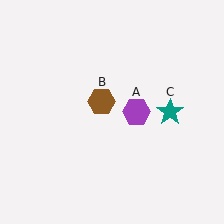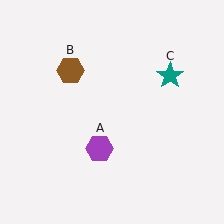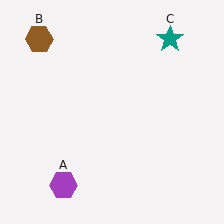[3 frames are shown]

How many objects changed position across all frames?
3 objects changed position: purple hexagon (object A), brown hexagon (object B), teal star (object C).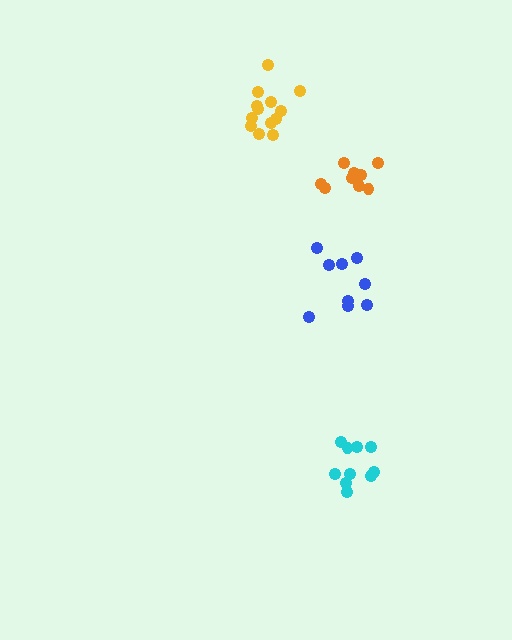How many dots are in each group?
Group 1: 9 dots, Group 2: 10 dots, Group 3: 9 dots, Group 4: 13 dots (41 total).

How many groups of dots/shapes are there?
There are 4 groups.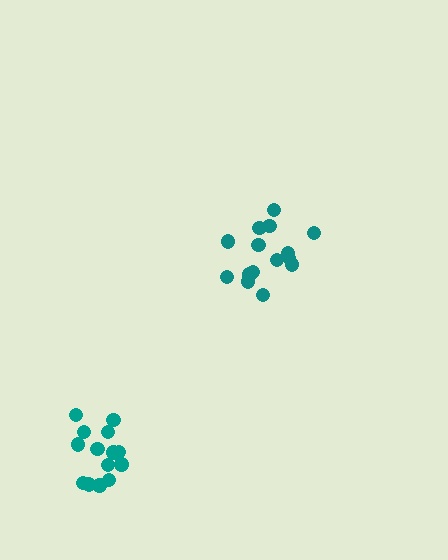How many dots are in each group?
Group 1: 14 dots, Group 2: 15 dots (29 total).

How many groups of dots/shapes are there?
There are 2 groups.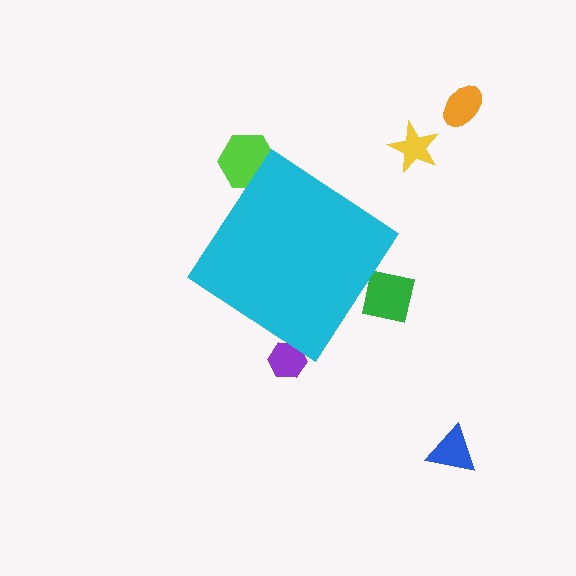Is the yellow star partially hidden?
No, the yellow star is fully visible.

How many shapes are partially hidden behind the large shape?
3 shapes are partially hidden.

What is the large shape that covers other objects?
A cyan diamond.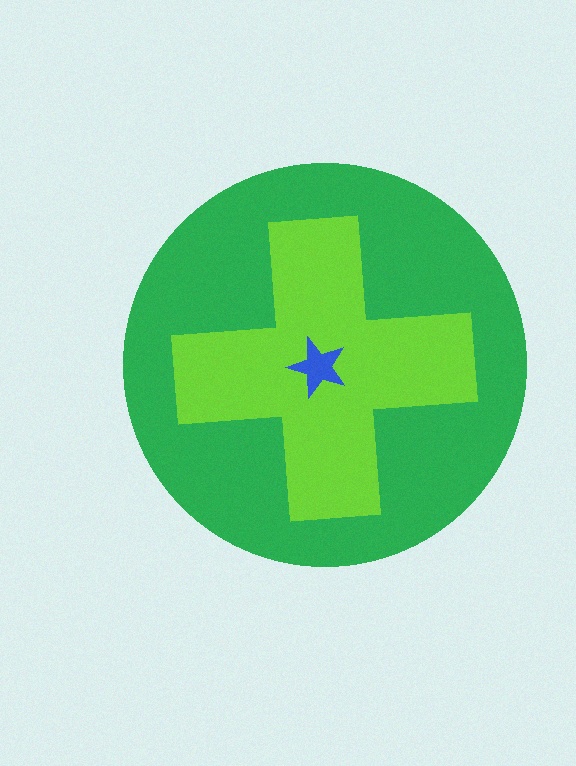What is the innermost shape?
The blue star.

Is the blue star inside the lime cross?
Yes.